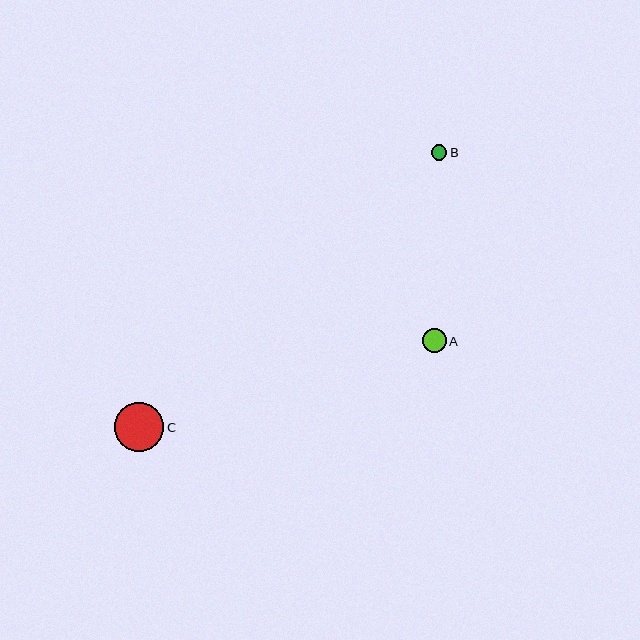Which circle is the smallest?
Circle B is the smallest with a size of approximately 16 pixels.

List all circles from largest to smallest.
From largest to smallest: C, A, B.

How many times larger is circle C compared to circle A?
Circle C is approximately 2.1 times the size of circle A.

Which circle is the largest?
Circle C is the largest with a size of approximately 49 pixels.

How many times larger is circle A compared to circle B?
Circle A is approximately 1.5 times the size of circle B.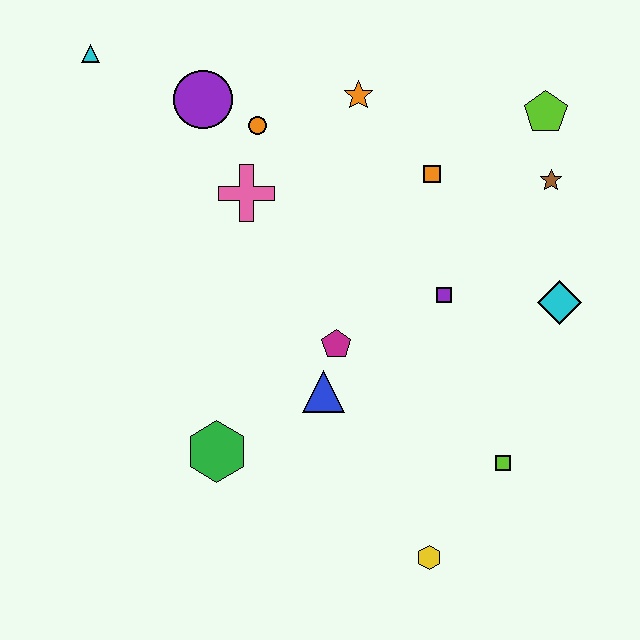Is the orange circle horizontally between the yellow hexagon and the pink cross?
Yes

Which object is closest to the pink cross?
The orange circle is closest to the pink cross.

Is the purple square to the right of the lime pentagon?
No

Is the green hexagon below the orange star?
Yes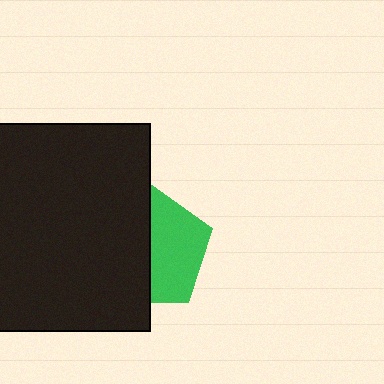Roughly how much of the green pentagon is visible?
About half of it is visible (roughly 48%).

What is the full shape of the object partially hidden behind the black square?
The partially hidden object is a green pentagon.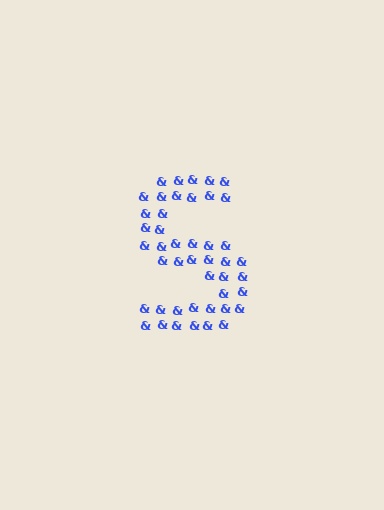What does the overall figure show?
The overall figure shows the letter S.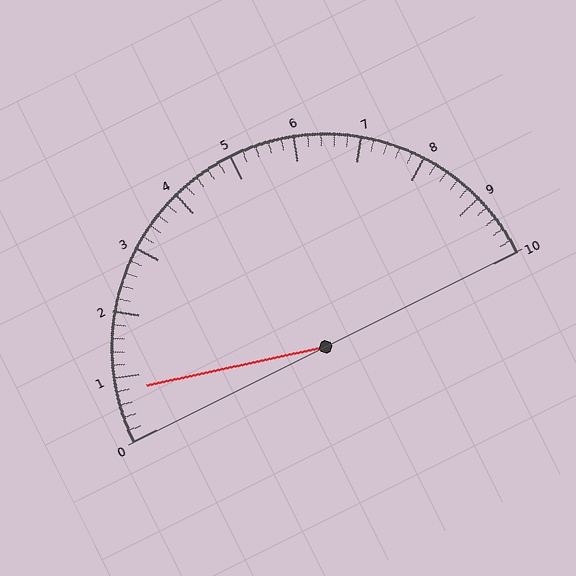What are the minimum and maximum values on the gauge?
The gauge ranges from 0 to 10.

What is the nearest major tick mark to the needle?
The nearest major tick mark is 1.